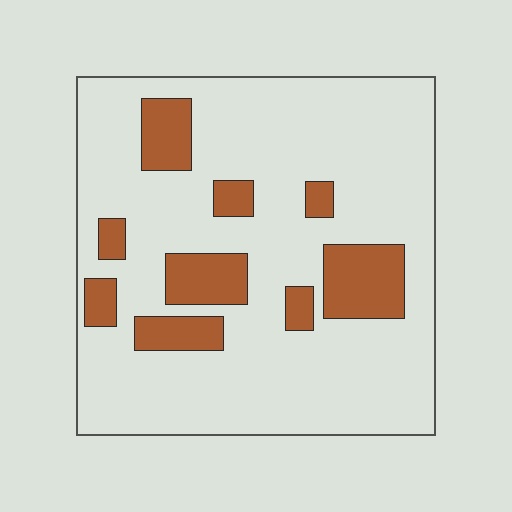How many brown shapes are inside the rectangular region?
9.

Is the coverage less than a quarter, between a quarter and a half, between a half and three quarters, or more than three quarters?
Less than a quarter.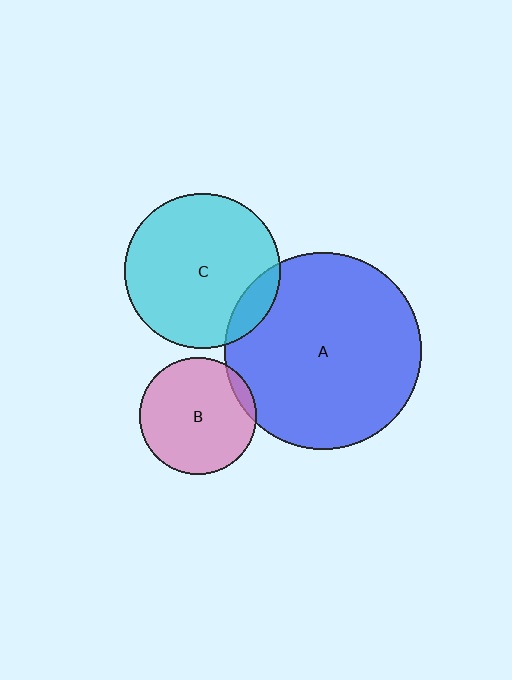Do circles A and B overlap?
Yes.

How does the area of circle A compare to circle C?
Approximately 1.6 times.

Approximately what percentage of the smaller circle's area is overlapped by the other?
Approximately 5%.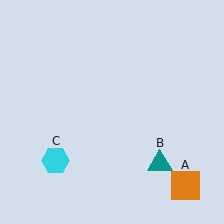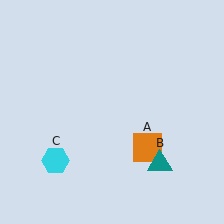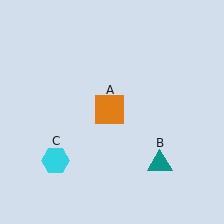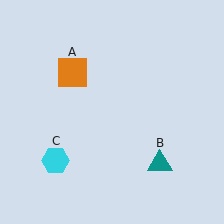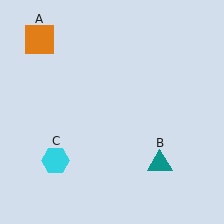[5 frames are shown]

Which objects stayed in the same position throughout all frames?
Teal triangle (object B) and cyan hexagon (object C) remained stationary.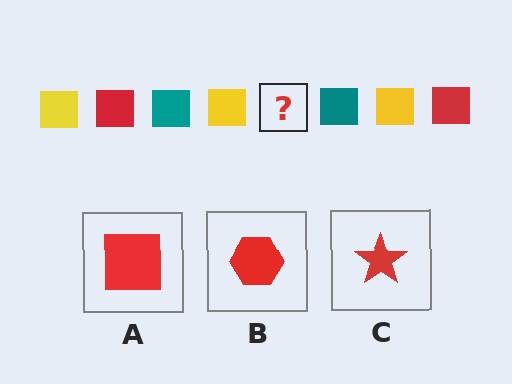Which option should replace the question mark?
Option A.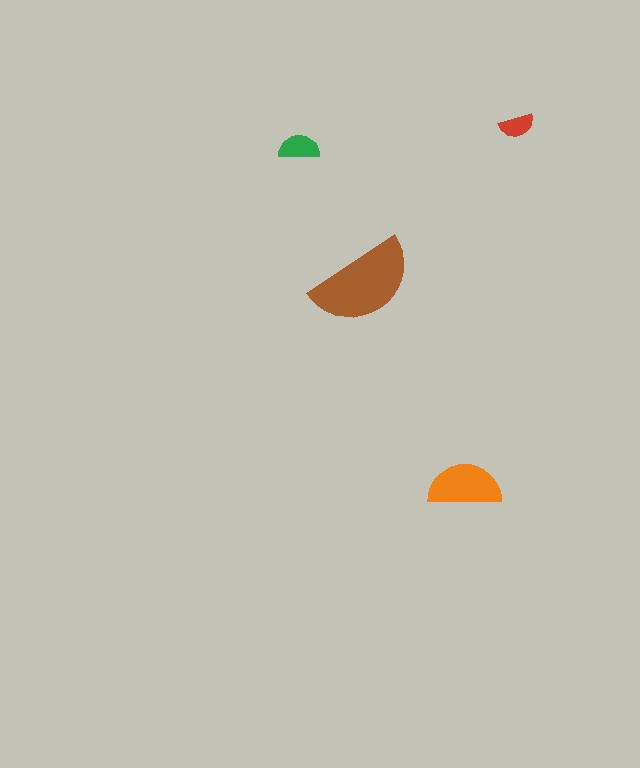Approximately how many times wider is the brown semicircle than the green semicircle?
About 2.5 times wider.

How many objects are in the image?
There are 4 objects in the image.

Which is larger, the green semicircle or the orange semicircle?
The orange one.